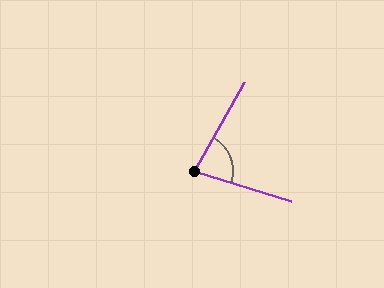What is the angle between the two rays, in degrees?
Approximately 78 degrees.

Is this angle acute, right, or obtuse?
It is acute.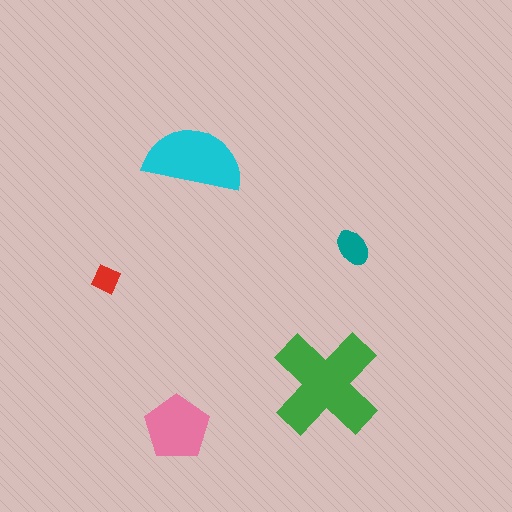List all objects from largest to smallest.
The green cross, the cyan semicircle, the pink pentagon, the teal ellipse, the red diamond.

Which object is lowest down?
The pink pentagon is bottommost.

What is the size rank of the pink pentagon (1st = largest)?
3rd.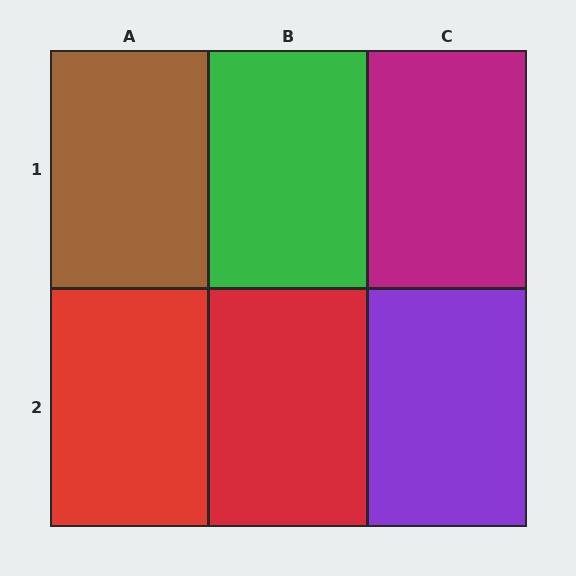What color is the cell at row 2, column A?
Red.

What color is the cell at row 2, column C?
Purple.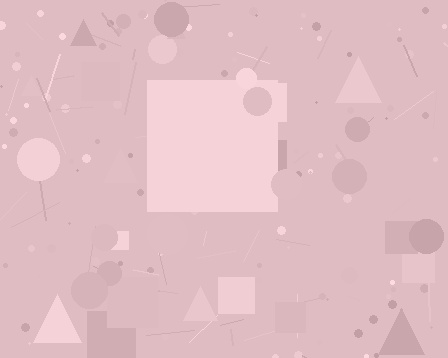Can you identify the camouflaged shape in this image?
The camouflaged shape is a square.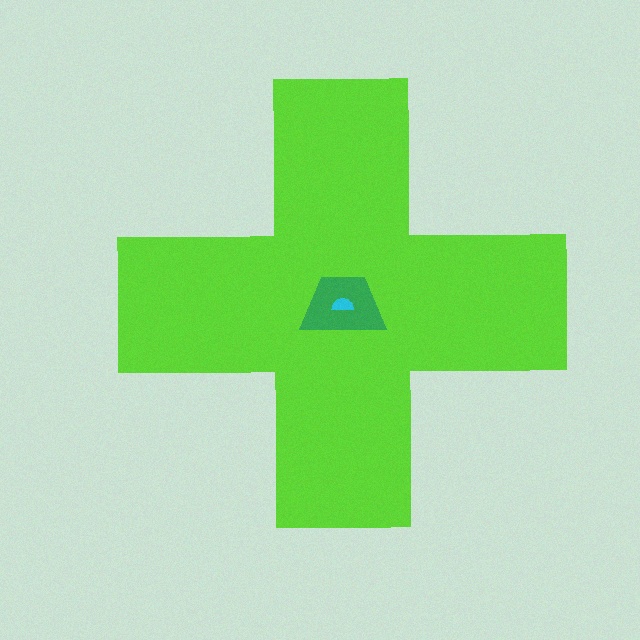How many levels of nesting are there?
3.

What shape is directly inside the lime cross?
The green trapezoid.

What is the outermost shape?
The lime cross.